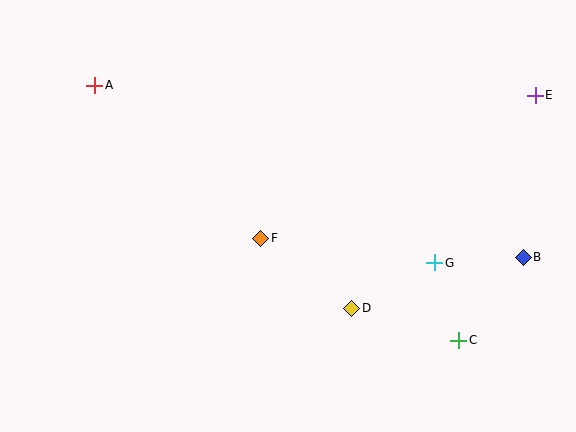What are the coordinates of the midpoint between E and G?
The midpoint between E and G is at (485, 179).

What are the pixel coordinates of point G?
Point G is at (435, 263).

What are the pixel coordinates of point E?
Point E is at (535, 95).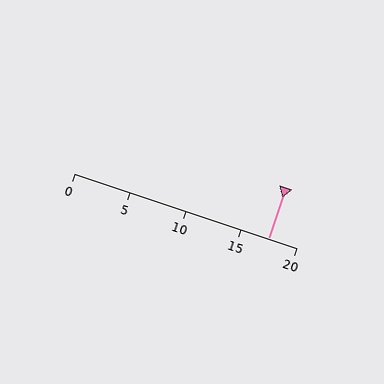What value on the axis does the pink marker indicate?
The marker indicates approximately 17.5.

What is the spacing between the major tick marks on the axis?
The major ticks are spaced 5 apart.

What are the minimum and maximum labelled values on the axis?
The axis runs from 0 to 20.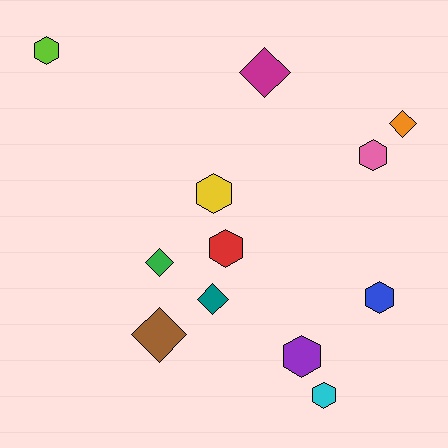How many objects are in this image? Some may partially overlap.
There are 12 objects.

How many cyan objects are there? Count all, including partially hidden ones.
There is 1 cyan object.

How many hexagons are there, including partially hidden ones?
There are 7 hexagons.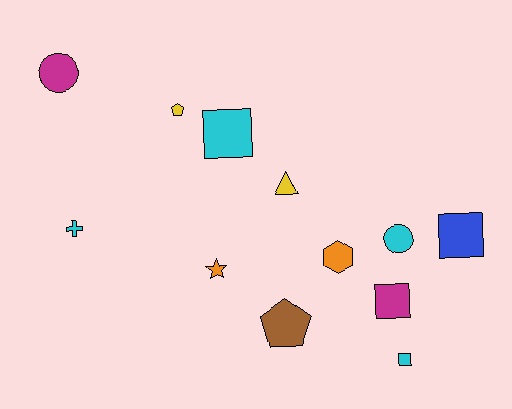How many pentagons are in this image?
There are 2 pentagons.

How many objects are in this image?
There are 12 objects.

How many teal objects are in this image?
There are no teal objects.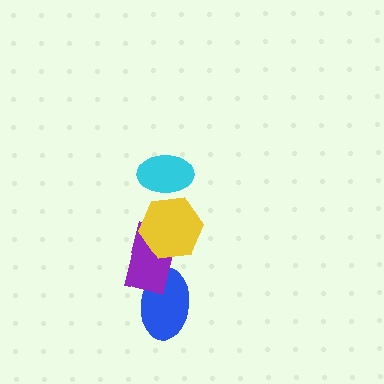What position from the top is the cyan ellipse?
The cyan ellipse is 1st from the top.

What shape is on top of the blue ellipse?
The purple rectangle is on top of the blue ellipse.